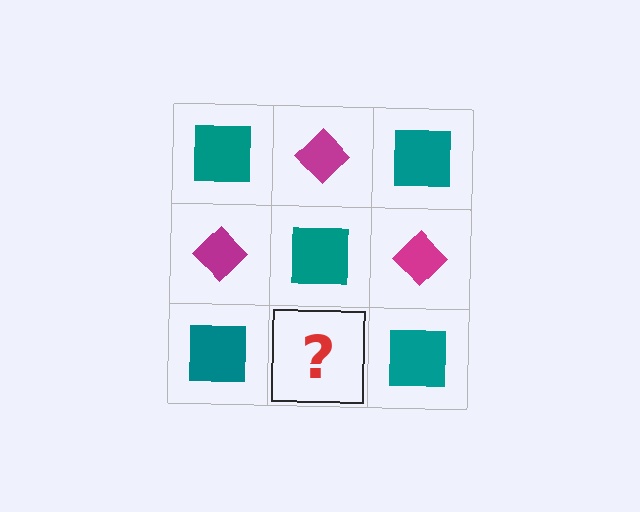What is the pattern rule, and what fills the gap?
The rule is that it alternates teal square and magenta diamond in a checkerboard pattern. The gap should be filled with a magenta diamond.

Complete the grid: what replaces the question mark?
The question mark should be replaced with a magenta diamond.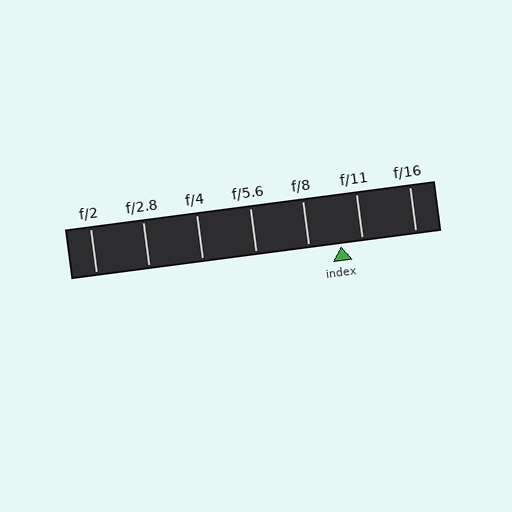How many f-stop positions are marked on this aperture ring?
There are 7 f-stop positions marked.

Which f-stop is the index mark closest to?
The index mark is closest to f/11.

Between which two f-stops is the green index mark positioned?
The index mark is between f/8 and f/11.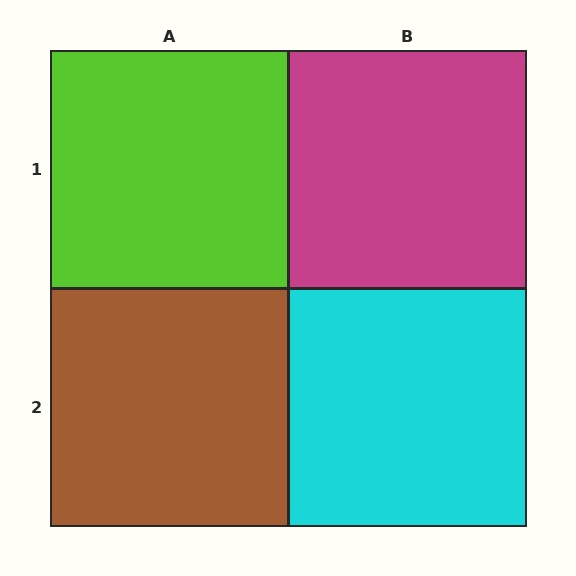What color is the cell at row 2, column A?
Brown.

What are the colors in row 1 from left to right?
Lime, magenta.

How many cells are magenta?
1 cell is magenta.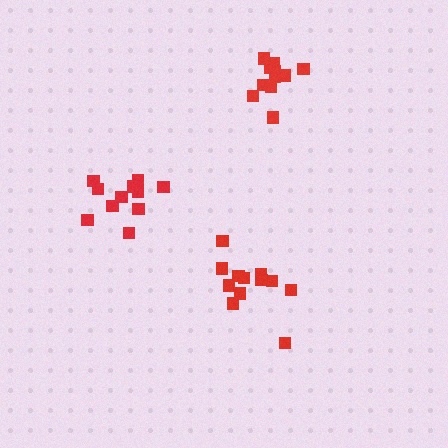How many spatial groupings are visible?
There are 3 spatial groupings.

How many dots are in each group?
Group 1: 12 dots, Group 2: 11 dots, Group 3: 11 dots (34 total).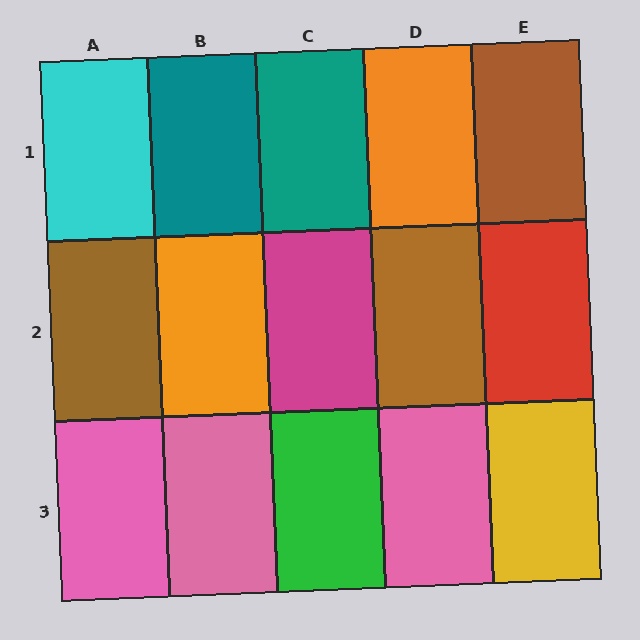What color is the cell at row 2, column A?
Brown.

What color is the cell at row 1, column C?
Teal.